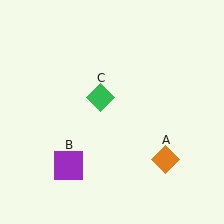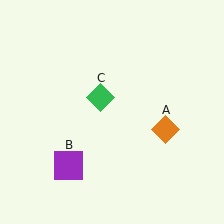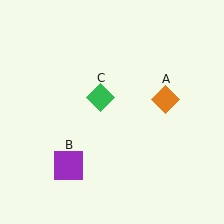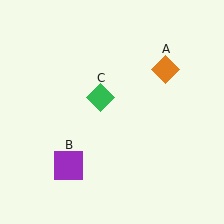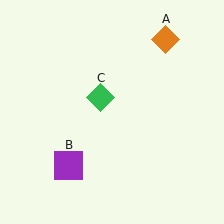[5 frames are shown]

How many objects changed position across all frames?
1 object changed position: orange diamond (object A).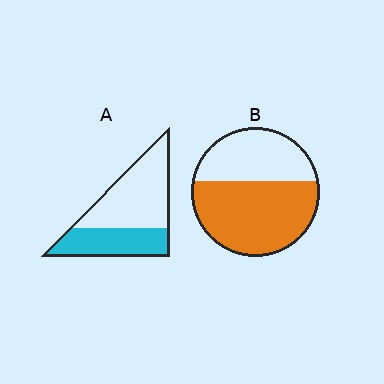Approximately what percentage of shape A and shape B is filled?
A is approximately 40% and B is approximately 60%.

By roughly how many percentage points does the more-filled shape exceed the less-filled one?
By roughly 20 percentage points (B over A).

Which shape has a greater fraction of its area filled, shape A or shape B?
Shape B.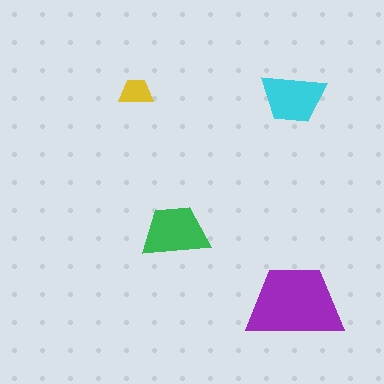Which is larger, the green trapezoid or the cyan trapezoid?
The green one.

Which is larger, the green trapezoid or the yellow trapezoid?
The green one.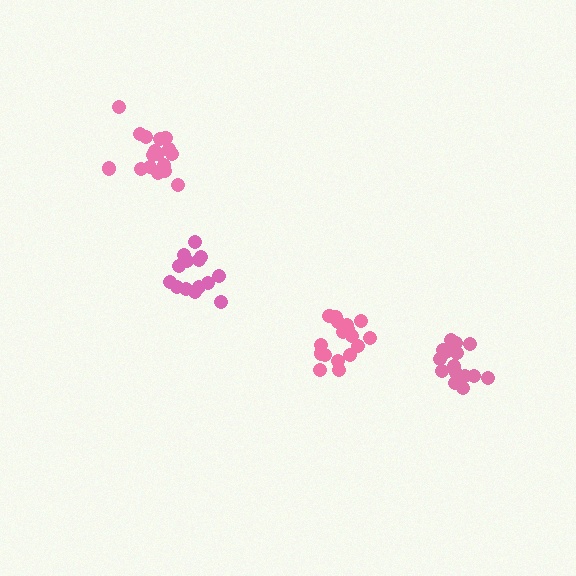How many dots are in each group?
Group 1: 17 dots, Group 2: 17 dots, Group 3: 16 dots, Group 4: 14 dots (64 total).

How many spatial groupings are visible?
There are 4 spatial groupings.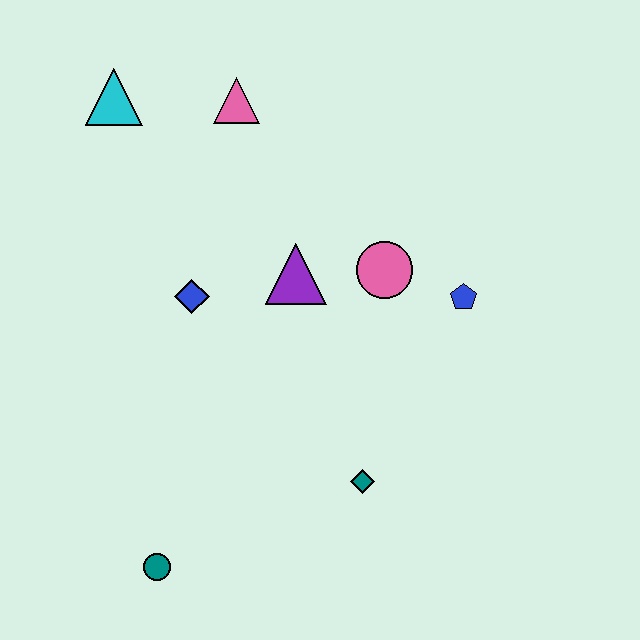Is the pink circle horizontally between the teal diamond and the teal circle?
No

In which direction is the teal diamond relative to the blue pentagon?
The teal diamond is below the blue pentagon.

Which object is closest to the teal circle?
The teal diamond is closest to the teal circle.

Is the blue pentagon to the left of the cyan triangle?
No